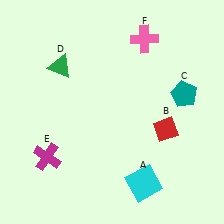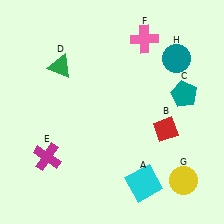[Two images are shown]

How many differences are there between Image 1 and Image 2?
There are 2 differences between the two images.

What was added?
A yellow circle (G), a teal circle (H) were added in Image 2.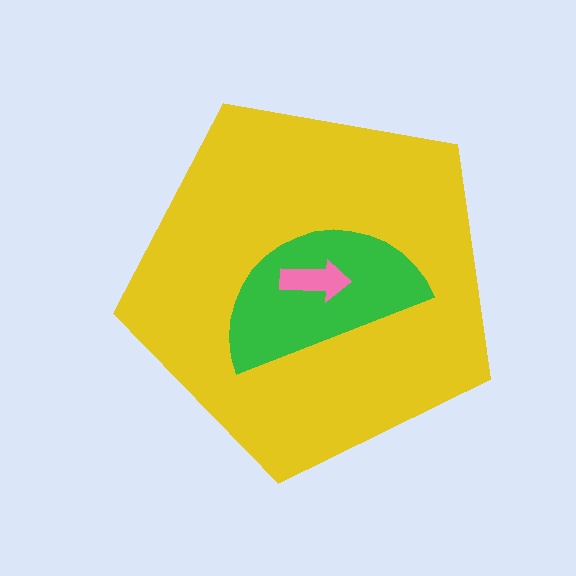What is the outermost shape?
The yellow pentagon.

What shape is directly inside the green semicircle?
The pink arrow.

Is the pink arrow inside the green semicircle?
Yes.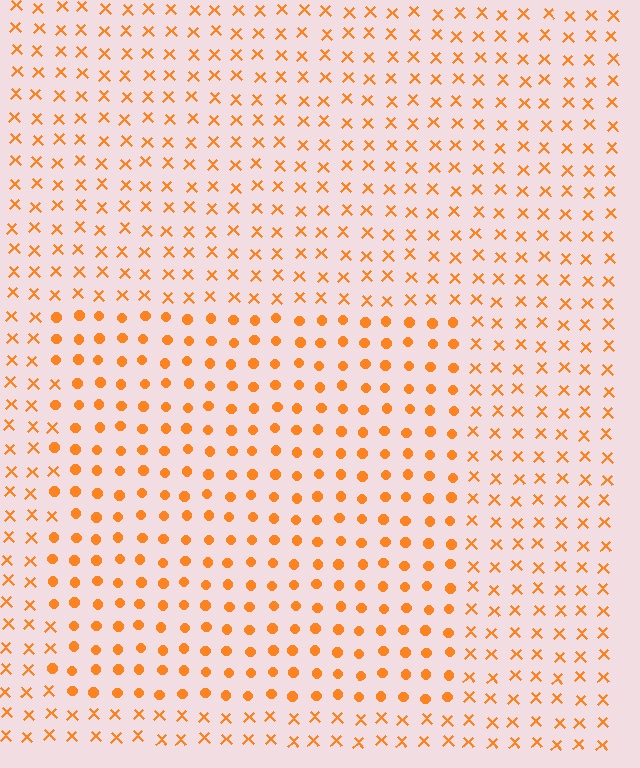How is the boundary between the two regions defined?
The boundary is defined by a change in element shape: circles inside vs. X marks outside. All elements share the same color and spacing.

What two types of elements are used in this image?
The image uses circles inside the rectangle region and X marks outside it.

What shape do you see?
I see a rectangle.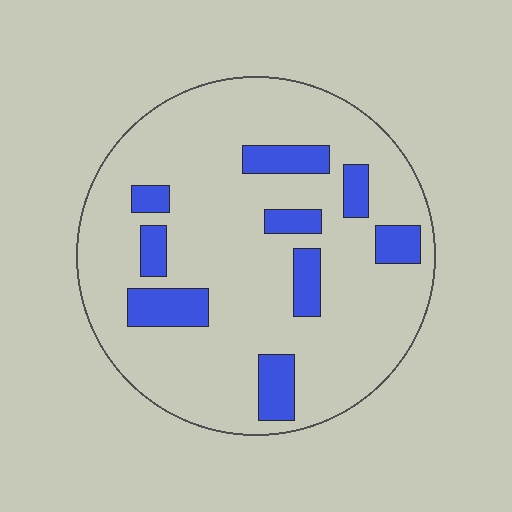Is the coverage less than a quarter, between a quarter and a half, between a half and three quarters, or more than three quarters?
Less than a quarter.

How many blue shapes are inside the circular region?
9.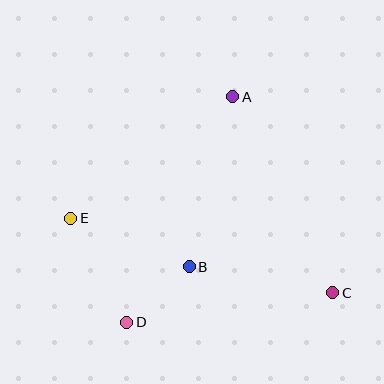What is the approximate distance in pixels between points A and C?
The distance between A and C is approximately 220 pixels.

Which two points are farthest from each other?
Points C and E are farthest from each other.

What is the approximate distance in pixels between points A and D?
The distance between A and D is approximately 249 pixels.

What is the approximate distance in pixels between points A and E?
The distance between A and E is approximately 203 pixels.